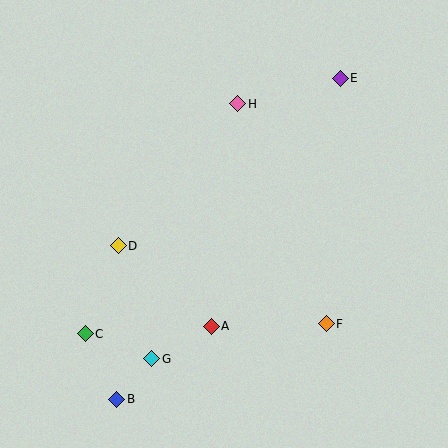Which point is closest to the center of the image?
Point A at (211, 326) is closest to the center.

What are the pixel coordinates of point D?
Point D is at (118, 246).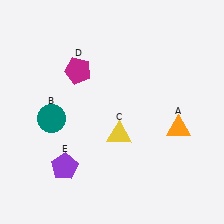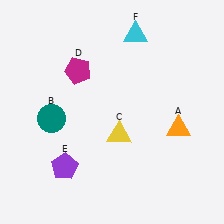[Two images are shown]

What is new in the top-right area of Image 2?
A cyan triangle (F) was added in the top-right area of Image 2.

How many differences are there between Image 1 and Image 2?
There is 1 difference between the two images.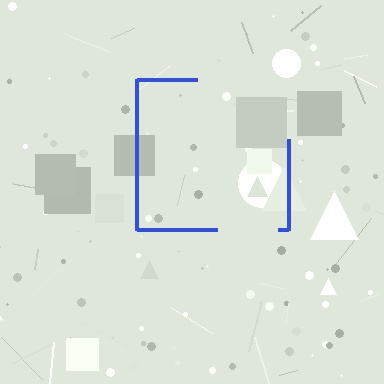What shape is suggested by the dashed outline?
The dashed outline suggests a square.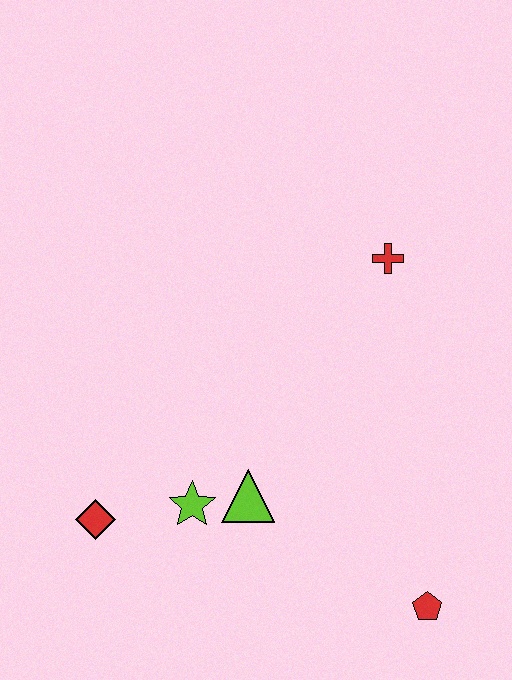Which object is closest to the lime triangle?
The lime star is closest to the lime triangle.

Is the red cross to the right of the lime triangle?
Yes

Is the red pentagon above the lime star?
No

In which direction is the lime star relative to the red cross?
The lime star is below the red cross.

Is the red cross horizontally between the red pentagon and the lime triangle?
Yes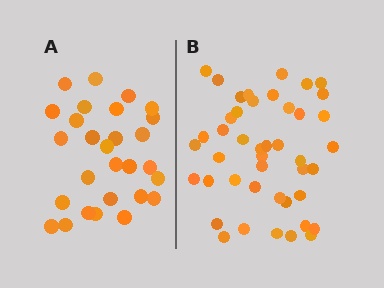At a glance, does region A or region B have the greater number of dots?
Region B (the right region) has more dots.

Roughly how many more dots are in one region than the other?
Region B has approximately 15 more dots than region A.